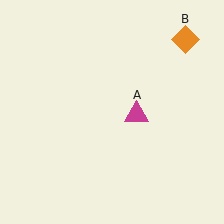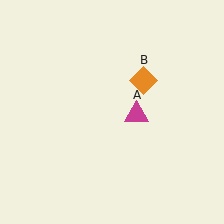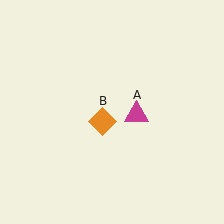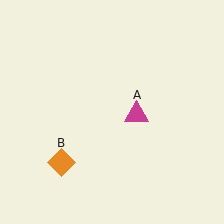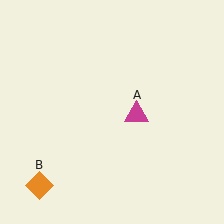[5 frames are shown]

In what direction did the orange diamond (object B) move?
The orange diamond (object B) moved down and to the left.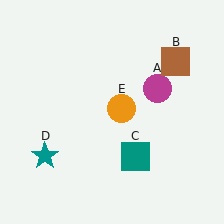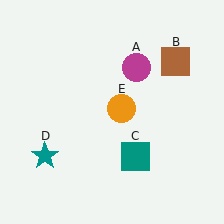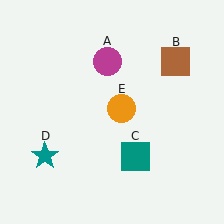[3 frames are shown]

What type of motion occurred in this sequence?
The magenta circle (object A) rotated counterclockwise around the center of the scene.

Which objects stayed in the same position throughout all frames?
Brown square (object B) and teal square (object C) and teal star (object D) and orange circle (object E) remained stationary.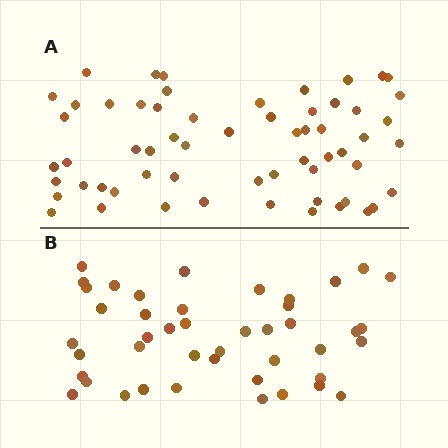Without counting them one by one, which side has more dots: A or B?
Region A (the top region) has more dots.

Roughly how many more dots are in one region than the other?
Region A has approximately 15 more dots than region B.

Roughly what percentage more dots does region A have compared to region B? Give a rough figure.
About 35% more.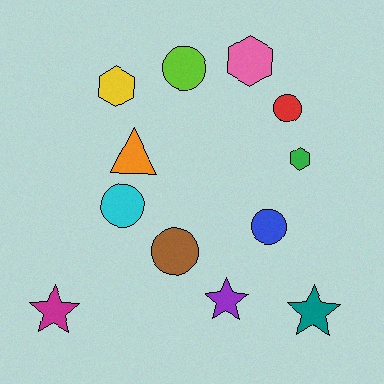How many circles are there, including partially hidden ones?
There are 5 circles.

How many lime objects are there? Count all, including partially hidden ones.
There is 1 lime object.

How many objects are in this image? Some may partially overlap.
There are 12 objects.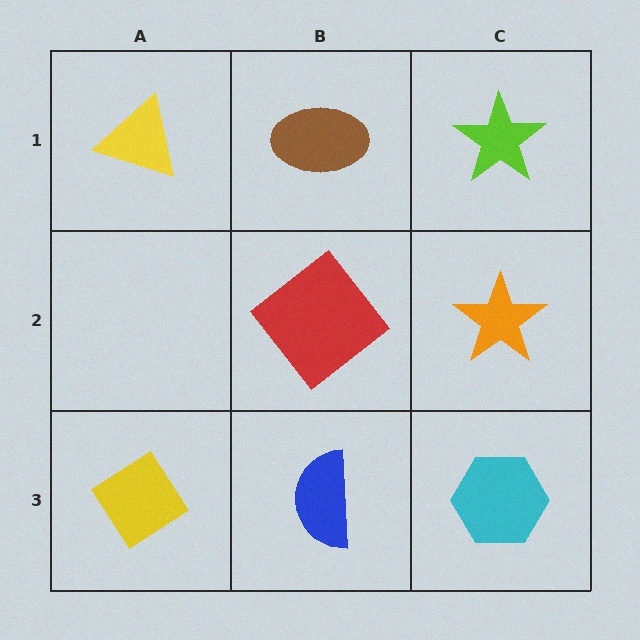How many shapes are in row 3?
3 shapes.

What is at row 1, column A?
A yellow triangle.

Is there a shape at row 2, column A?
No, that cell is empty.